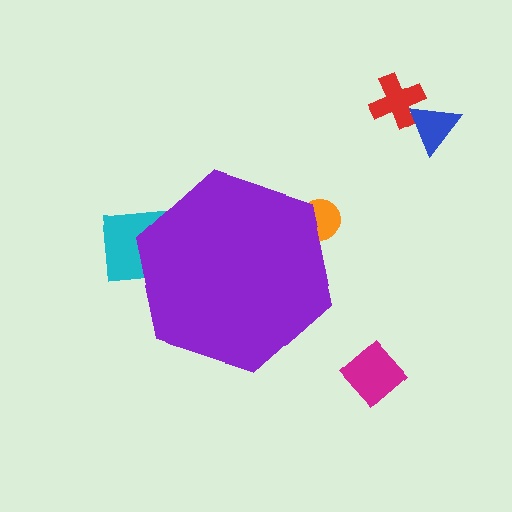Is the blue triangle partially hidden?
No, the blue triangle is fully visible.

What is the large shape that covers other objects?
A purple hexagon.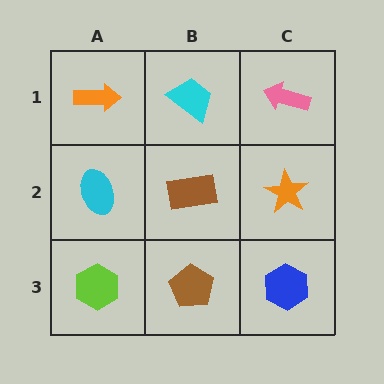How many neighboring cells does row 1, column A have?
2.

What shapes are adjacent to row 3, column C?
An orange star (row 2, column C), a brown pentagon (row 3, column B).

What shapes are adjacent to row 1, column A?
A cyan ellipse (row 2, column A), a cyan trapezoid (row 1, column B).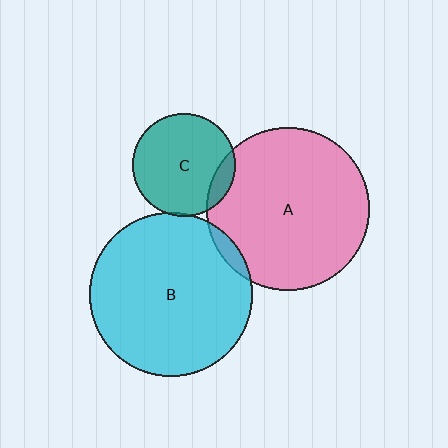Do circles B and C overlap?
Yes.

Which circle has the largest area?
Circle B (cyan).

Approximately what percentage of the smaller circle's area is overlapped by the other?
Approximately 5%.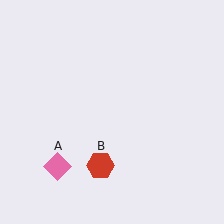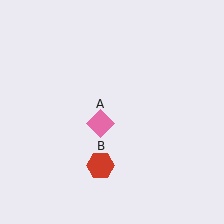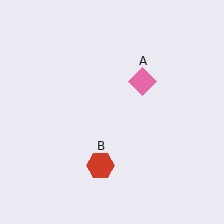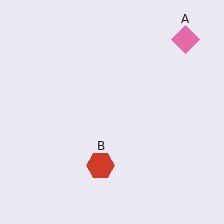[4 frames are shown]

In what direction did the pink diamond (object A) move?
The pink diamond (object A) moved up and to the right.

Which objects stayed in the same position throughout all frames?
Red hexagon (object B) remained stationary.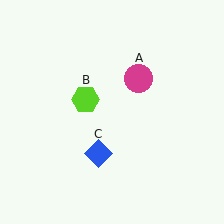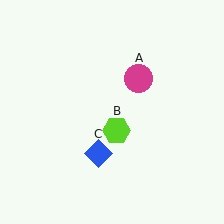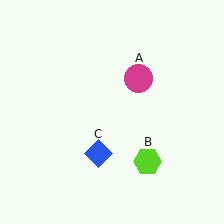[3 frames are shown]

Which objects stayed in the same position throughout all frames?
Magenta circle (object A) and blue diamond (object C) remained stationary.